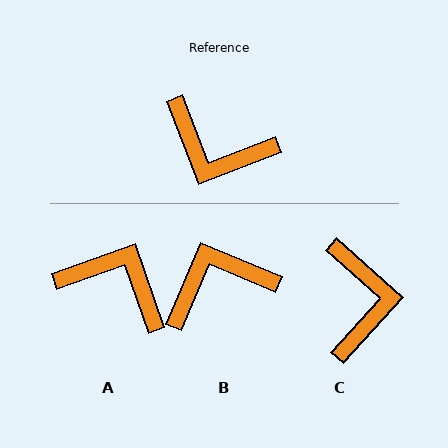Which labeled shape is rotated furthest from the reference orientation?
A, about 178 degrees away.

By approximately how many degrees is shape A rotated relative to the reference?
Approximately 178 degrees counter-clockwise.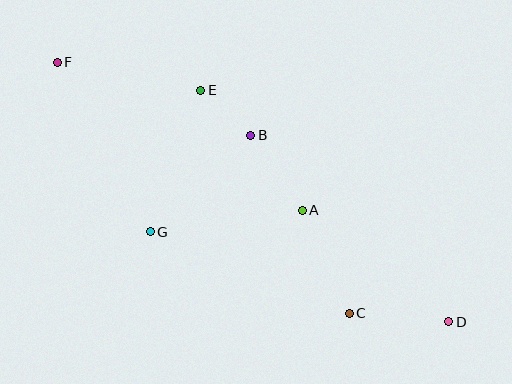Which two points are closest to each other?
Points B and E are closest to each other.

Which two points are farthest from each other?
Points D and F are farthest from each other.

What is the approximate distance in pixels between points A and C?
The distance between A and C is approximately 113 pixels.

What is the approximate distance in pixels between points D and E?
The distance between D and E is approximately 339 pixels.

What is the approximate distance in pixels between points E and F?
The distance between E and F is approximately 146 pixels.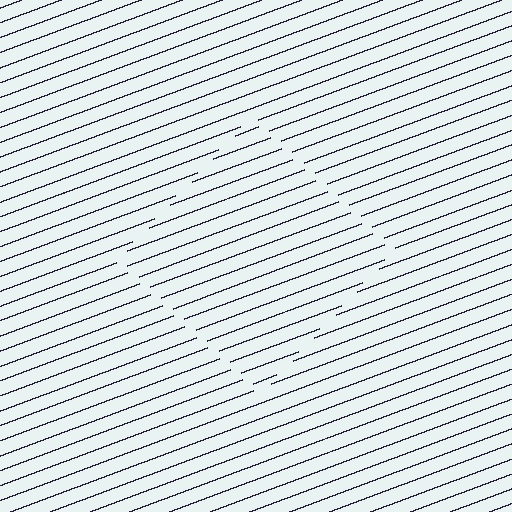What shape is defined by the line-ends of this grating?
An illusory square. The interior of the shape contains the same grating, shifted by half a period — the contour is defined by the phase discontinuity where line-ends from the inner and outer gratings abut.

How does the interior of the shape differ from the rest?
The interior of the shape contains the same grating, shifted by half a period — the contour is defined by the phase discontinuity where line-ends from the inner and outer gratings abut.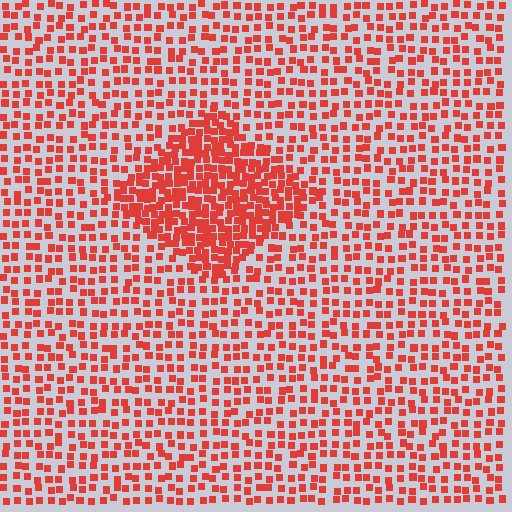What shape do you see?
I see a diamond.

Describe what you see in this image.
The image contains small red elements arranged at two different densities. A diamond-shaped region is visible where the elements are more densely packed than the surrounding area.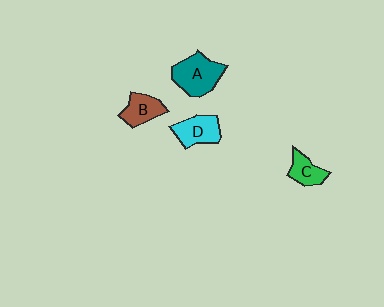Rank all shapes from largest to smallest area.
From largest to smallest: A (teal), D (cyan), B (brown), C (green).